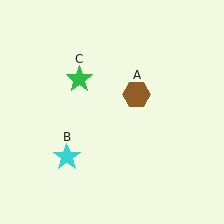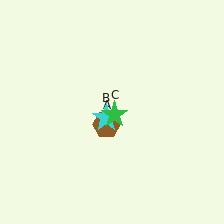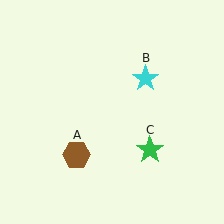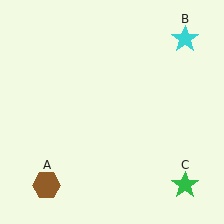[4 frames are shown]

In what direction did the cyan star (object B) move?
The cyan star (object B) moved up and to the right.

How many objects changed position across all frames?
3 objects changed position: brown hexagon (object A), cyan star (object B), green star (object C).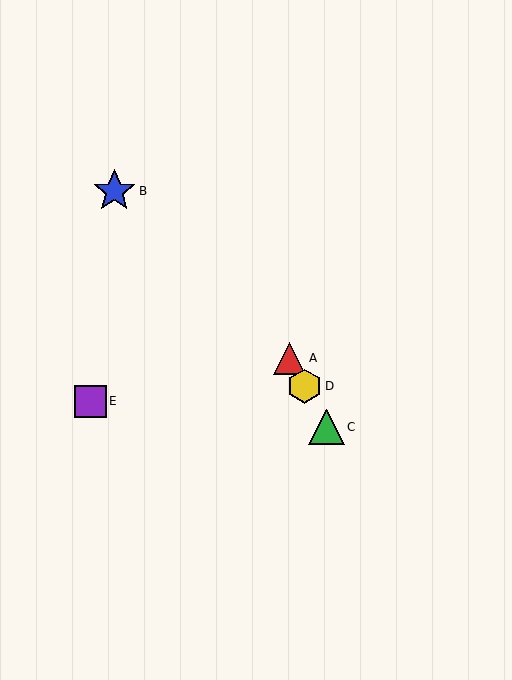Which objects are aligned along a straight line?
Objects A, C, D are aligned along a straight line.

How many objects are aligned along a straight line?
3 objects (A, C, D) are aligned along a straight line.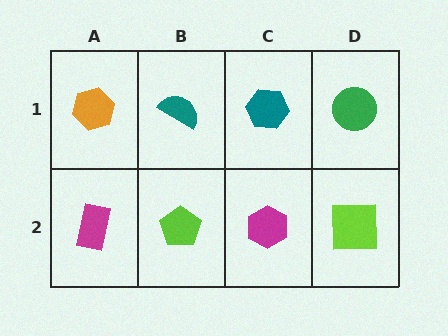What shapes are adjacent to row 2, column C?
A teal hexagon (row 1, column C), a lime pentagon (row 2, column B), a lime square (row 2, column D).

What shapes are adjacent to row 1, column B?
A lime pentagon (row 2, column B), an orange hexagon (row 1, column A), a teal hexagon (row 1, column C).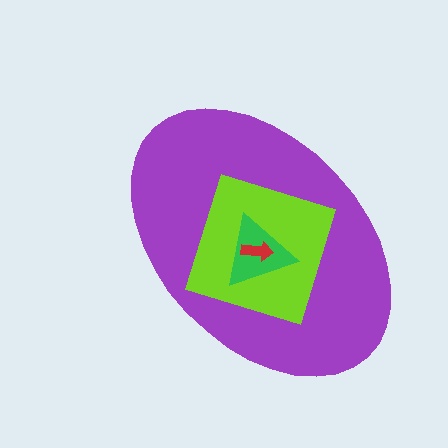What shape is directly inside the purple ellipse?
The lime diamond.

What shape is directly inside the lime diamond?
The green triangle.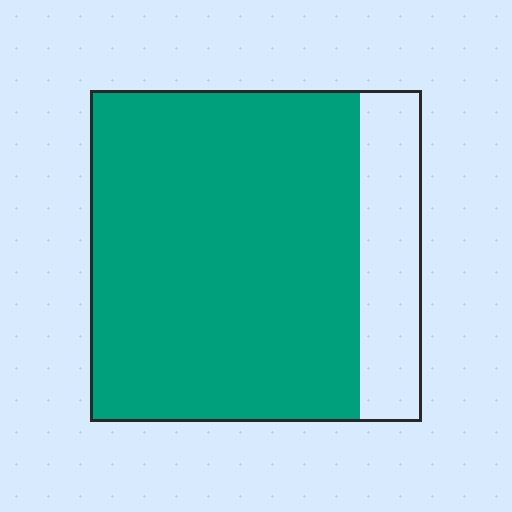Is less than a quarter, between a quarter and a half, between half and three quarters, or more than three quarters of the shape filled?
More than three quarters.